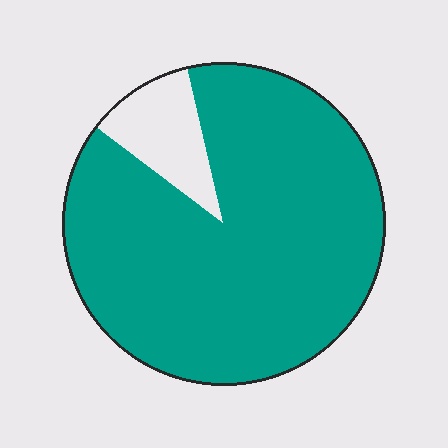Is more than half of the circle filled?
Yes.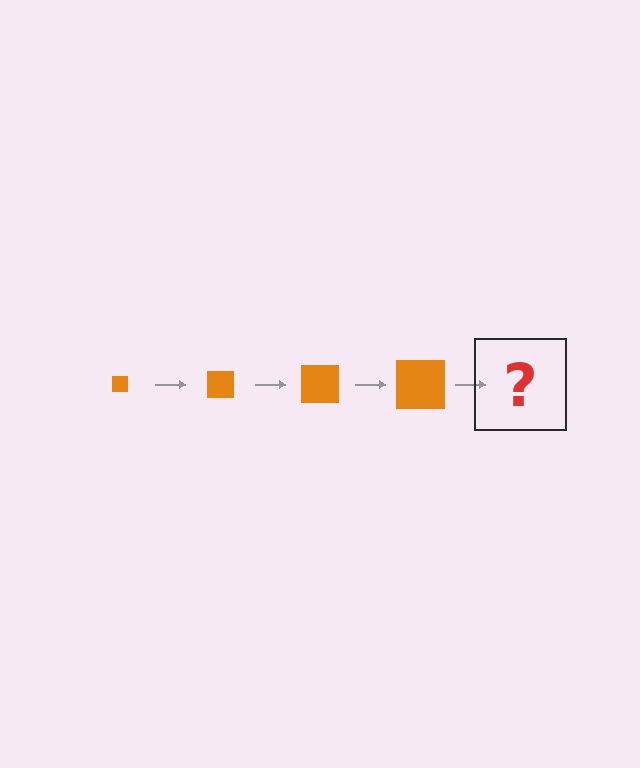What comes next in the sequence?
The next element should be an orange square, larger than the previous one.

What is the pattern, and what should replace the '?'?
The pattern is that the square gets progressively larger each step. The '?' should be an orange square, larger than the previous one.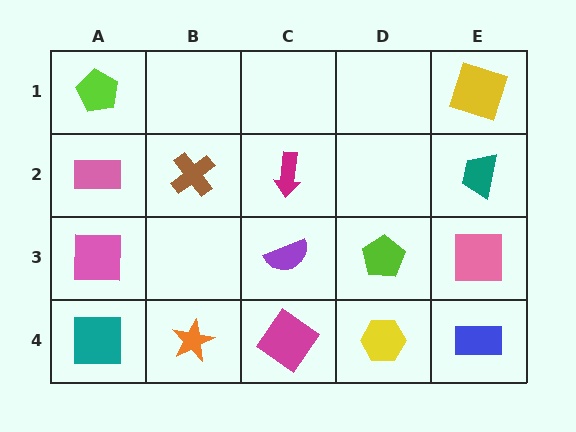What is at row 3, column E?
A pink square.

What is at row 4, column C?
A magenta diamond.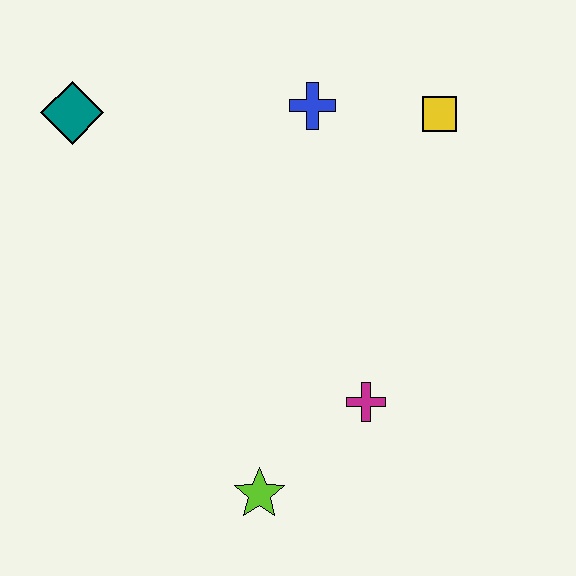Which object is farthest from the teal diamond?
The lime star is farthest from the teal diamond.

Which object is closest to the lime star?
The magenta cross is closest to the lime star.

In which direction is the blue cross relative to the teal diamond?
The blue cross is to the right of the teal diamond.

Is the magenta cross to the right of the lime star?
Yes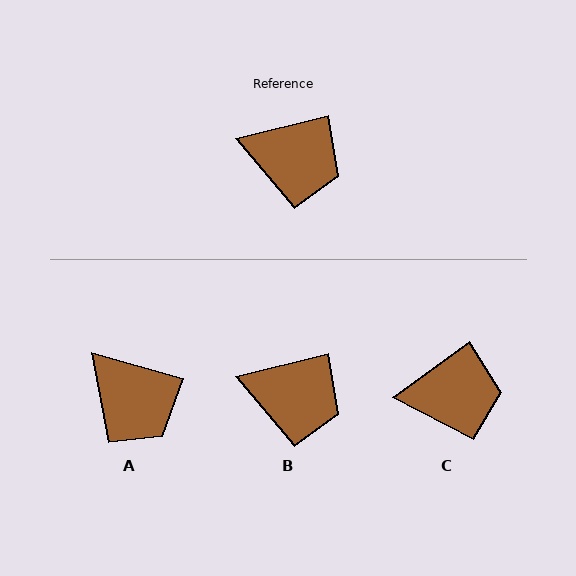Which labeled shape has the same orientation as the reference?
B.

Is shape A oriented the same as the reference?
No, it is off by about 29 degrees.